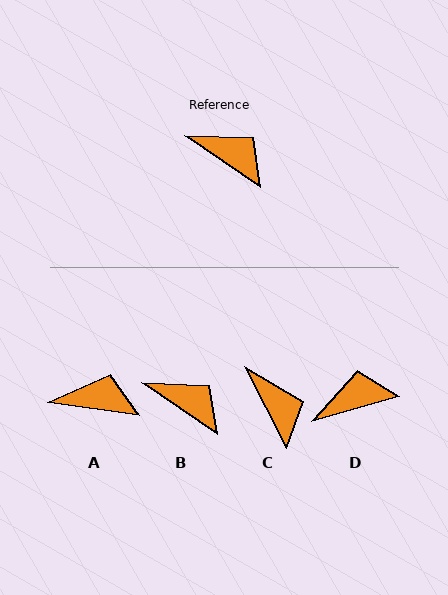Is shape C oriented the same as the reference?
No, it is off by about 28 degrees.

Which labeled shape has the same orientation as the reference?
B.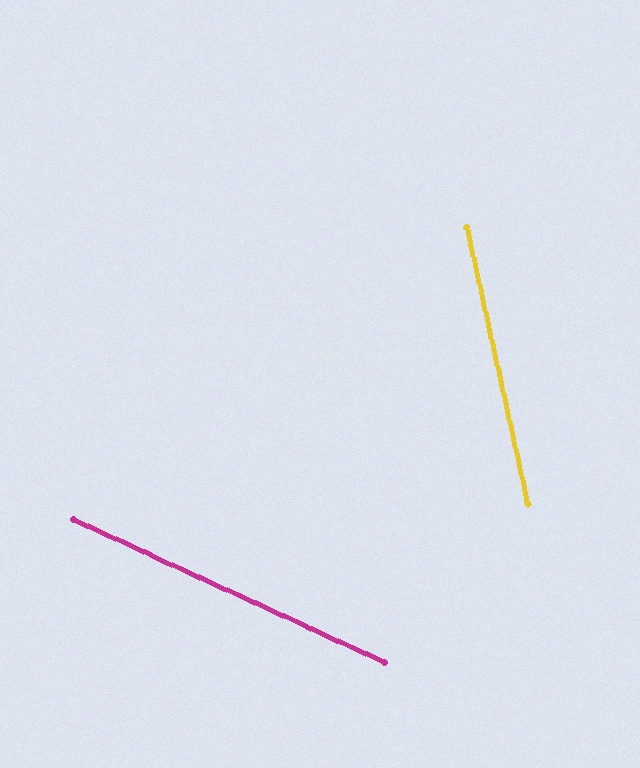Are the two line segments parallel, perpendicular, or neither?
Neither parallel nor perpendicular — they differ by about 53°.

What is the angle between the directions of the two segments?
Approximately 53 degrees.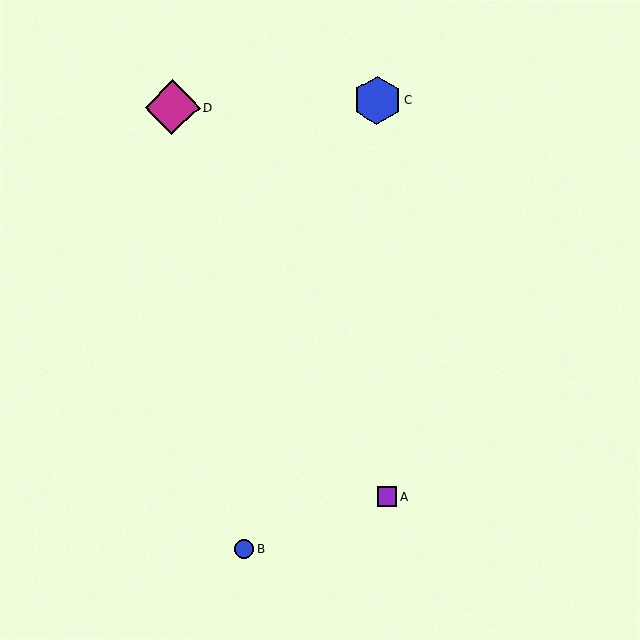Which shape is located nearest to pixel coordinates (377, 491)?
The purple square (labeled A) at (387, 496) is nearest to that location.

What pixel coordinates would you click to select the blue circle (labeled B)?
Click at (244, 549) to select the blue circle B.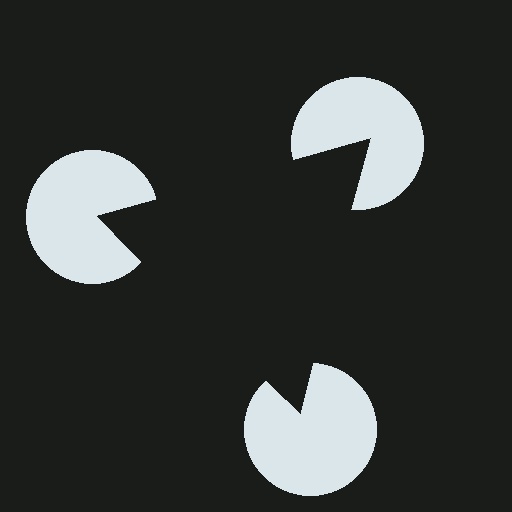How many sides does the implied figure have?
3 sides.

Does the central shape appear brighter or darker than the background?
It typically appears slightly darker than the background, even though no actual brightness change is drawn.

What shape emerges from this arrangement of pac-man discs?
An illusory triangle — its edges are inferred from the aligned wedge cuts in the pac-man discs, not physically drawn.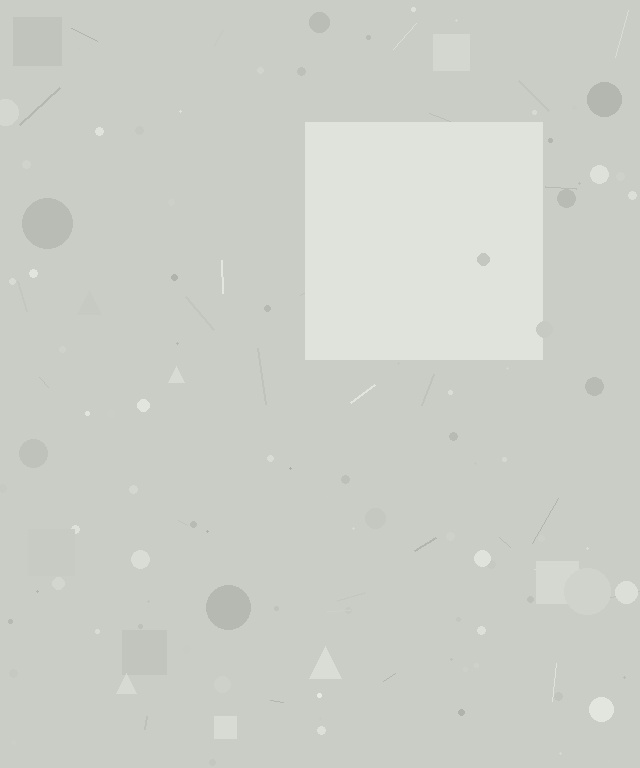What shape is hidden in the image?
A square is hidden in the image.